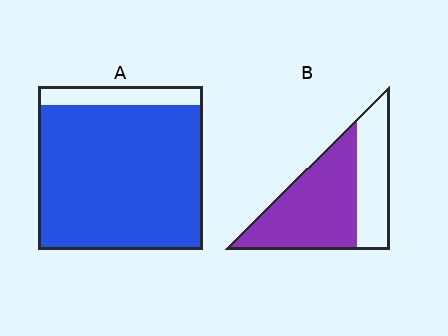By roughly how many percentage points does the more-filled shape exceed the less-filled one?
By roughly 25 percentage points (A over B).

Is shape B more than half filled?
Yes.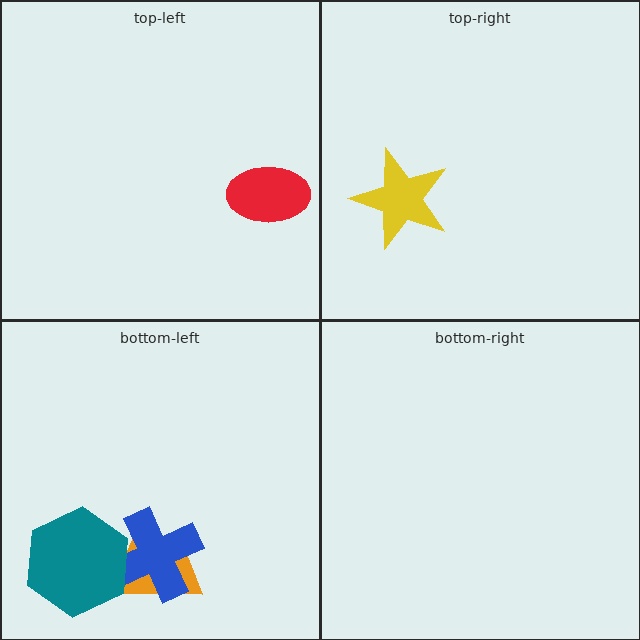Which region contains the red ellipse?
The top-left region.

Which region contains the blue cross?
The bottom-left region.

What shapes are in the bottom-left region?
The orange trapezoid, the blue cross, the teal hexagon.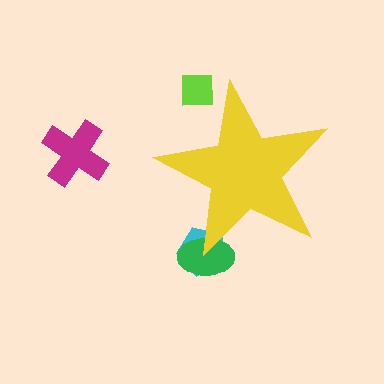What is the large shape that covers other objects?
A yellow star.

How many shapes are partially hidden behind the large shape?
3 shapes are partially hidden.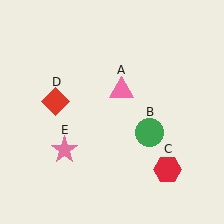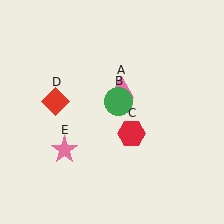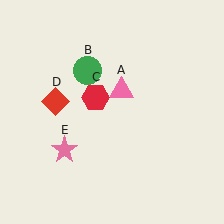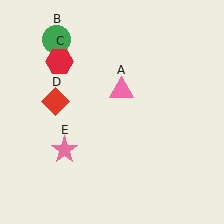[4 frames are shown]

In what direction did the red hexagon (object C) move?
The red hexagon (object C) moved up and to the left.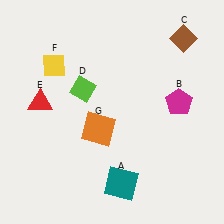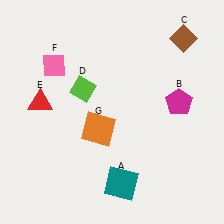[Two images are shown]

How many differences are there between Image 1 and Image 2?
There is 1 difference between the two images.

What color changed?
The diamond (F) changed from yellow in Image 1 to pink in Image 2.